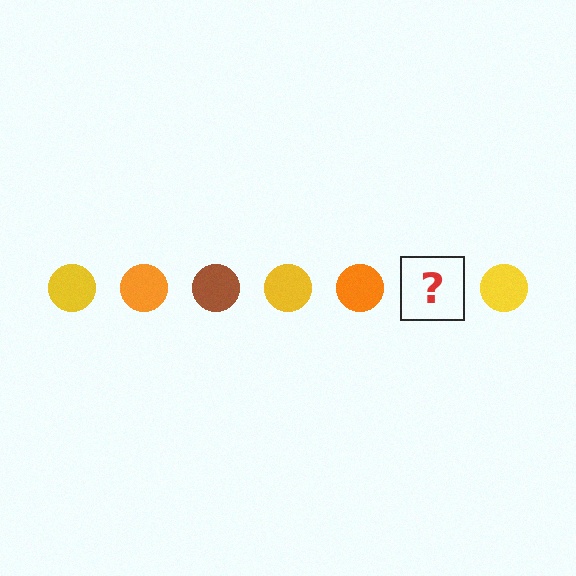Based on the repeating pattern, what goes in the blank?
The blank should be a brown circle.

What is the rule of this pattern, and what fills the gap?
The rule is that the pattern cycles through yellow, orange, brown circles. The gap should be filled with a brown circle.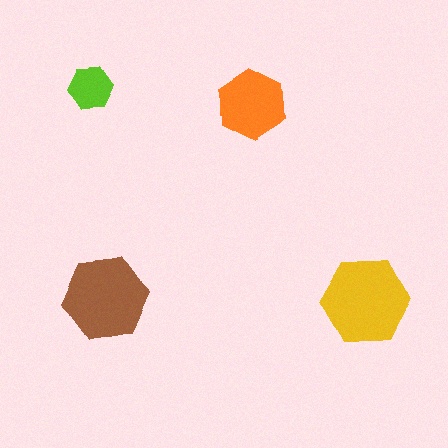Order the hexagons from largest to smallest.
the yellow one, the brown one, the orange one, the lime one.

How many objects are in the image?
There are 4 objects in the image.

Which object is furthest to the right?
The yellow hexagon is rightmost.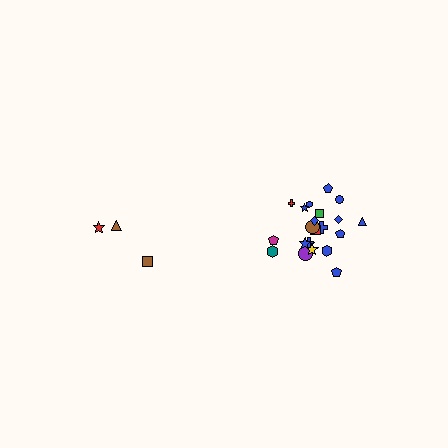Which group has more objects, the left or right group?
The right group.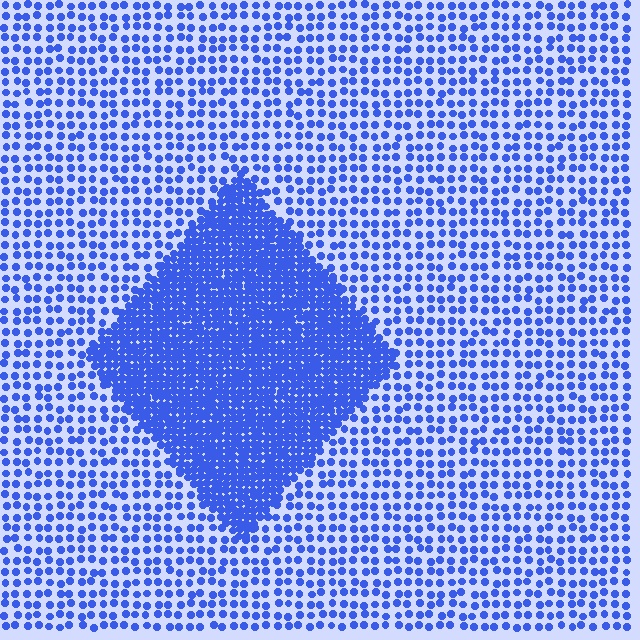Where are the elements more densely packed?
The elements are more densely packed inside the diamond boundary.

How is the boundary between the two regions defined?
The boundary is defined by a change in element density (approximately 2.7x ratio). All elements are the same color, size, and shape.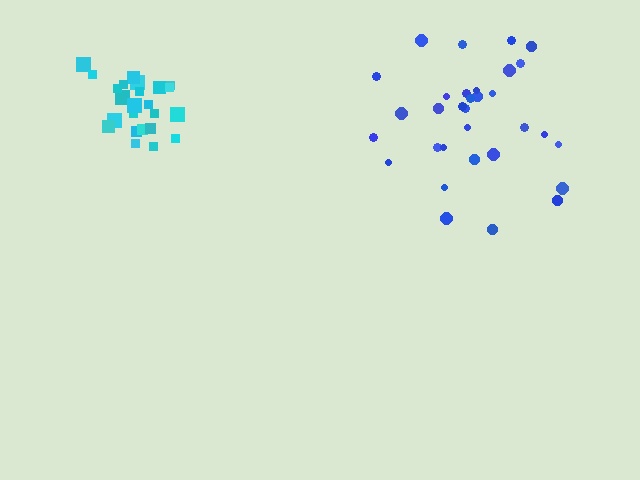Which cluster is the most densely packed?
Cyan.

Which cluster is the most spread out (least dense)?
Blue.